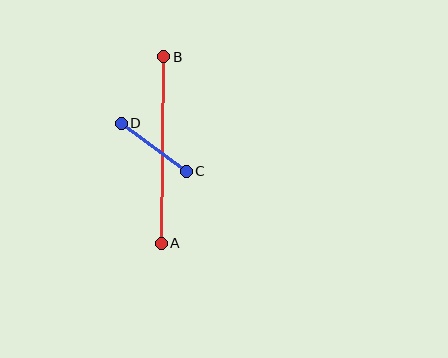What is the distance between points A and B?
The distance is approximately 186 pixels.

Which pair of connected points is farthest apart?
Points A and B are farthest apart.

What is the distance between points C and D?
The distance is approximately 81 pixels.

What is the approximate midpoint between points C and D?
The midpoint is at approximately (154, 147) pixels.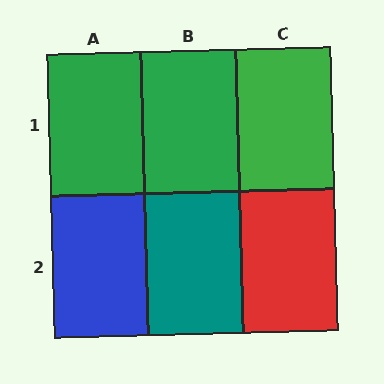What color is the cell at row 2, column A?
Blue.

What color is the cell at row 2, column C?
Red.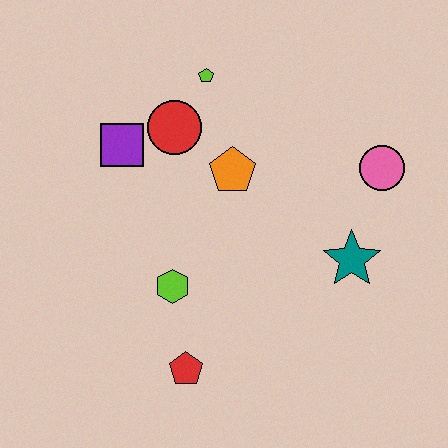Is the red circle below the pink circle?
No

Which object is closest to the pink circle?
The teal star is closest to the pink circle.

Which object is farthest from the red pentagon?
The lime pentagon is farthest from the red pentagon.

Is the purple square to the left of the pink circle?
Yes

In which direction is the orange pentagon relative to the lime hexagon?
The orange pentagon is above the lime hexagon.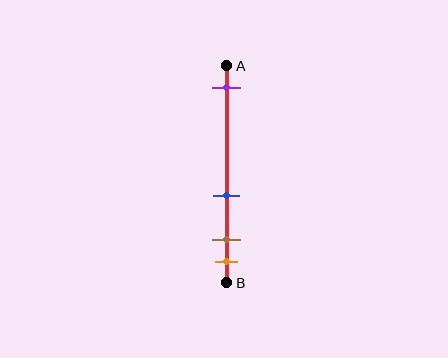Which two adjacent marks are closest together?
The brown and orange marks are the closest adjacent pair.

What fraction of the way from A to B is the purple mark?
The purple mark is approximately 10% (0.1) of the way from A to B.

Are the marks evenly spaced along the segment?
No, the marks are not evenly spaced.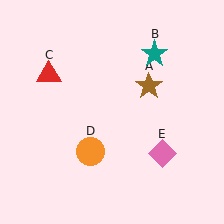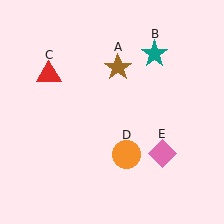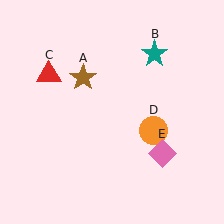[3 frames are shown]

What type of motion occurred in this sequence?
The brown star (object A), orange circle (object D) rotated counterclockwise around the center of the scene.